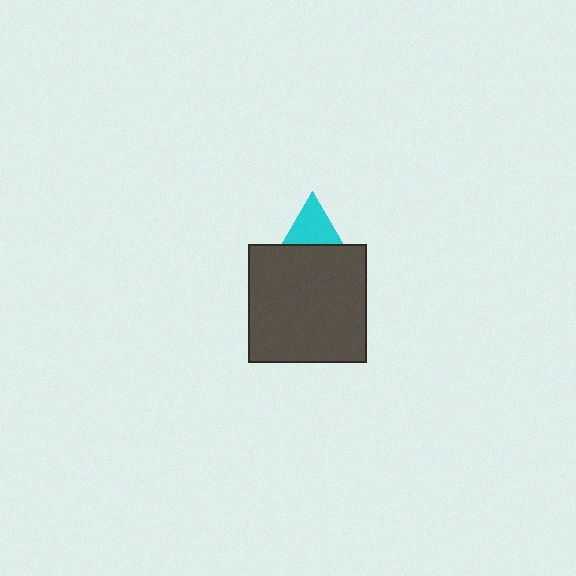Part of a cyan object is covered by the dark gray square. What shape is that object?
It is a triangle.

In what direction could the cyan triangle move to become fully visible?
The cyan triangle could move up. That would shift it out from behind the dark gray square entirely.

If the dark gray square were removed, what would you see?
You would see the complete cyan triangle.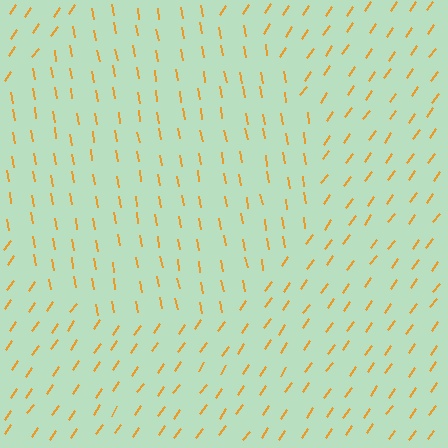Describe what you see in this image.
The image is filled with small orange line segments. A circle region in the image has lines oriented differently from the surrounding lines, creating a visible texture boundary.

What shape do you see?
I see a circle.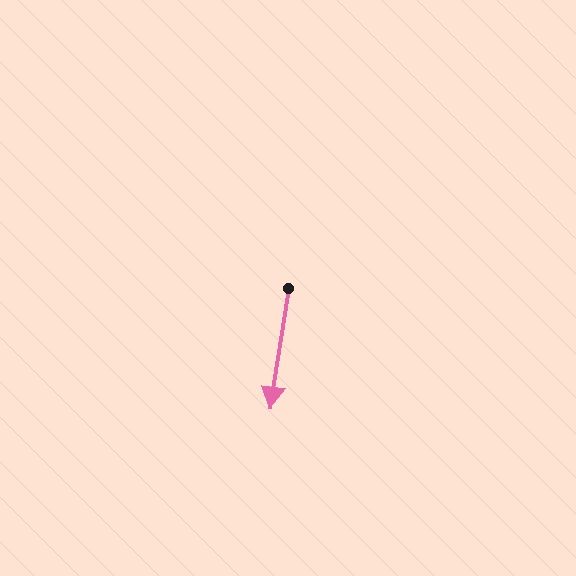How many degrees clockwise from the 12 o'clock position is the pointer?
Approximately 189 degrees.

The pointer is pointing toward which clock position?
Roughly 6 o'clock.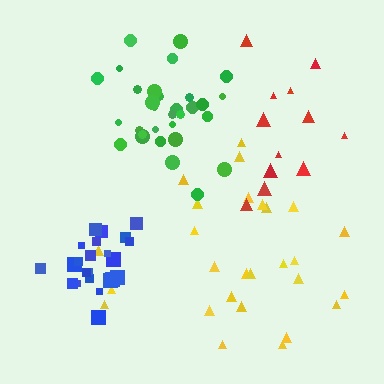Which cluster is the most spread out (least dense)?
Red.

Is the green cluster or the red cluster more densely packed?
Green.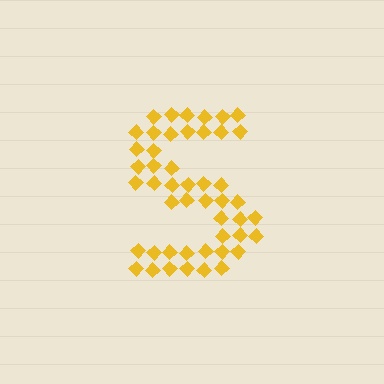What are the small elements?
The small elements are diamonds.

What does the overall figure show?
The overall figure shows the letter S.